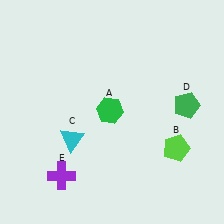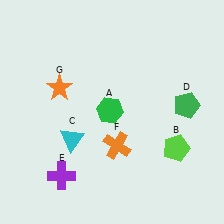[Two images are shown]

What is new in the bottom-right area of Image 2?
An orange cross (F) was added in the bottom-right area of Image 2.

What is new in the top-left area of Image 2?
An orange star (G) was added in the top-left area of Image 2.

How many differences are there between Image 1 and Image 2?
There are 2 differences between the two images.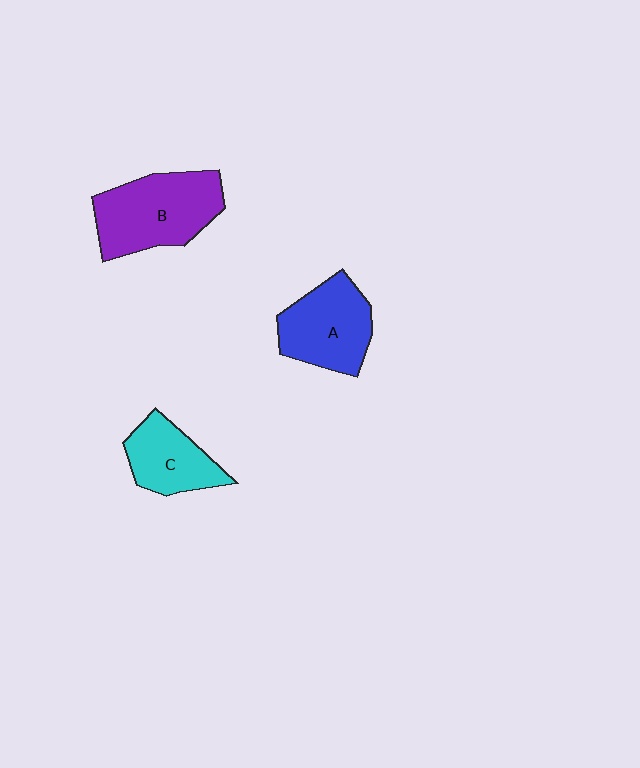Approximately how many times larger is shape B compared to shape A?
Approximately 1.2 times.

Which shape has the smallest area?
Shape C (cyan).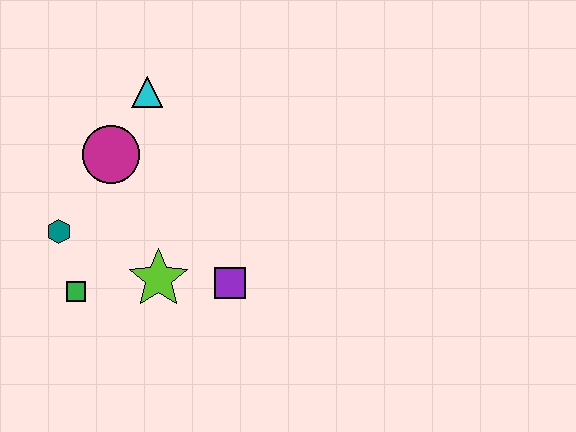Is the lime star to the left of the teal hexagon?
No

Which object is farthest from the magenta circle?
The purple square is farthest from the magenta circle.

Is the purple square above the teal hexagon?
No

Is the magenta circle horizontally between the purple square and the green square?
Yes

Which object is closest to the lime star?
The purple square is closest to the lime star.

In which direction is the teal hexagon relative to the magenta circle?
The teal hexagon is below the magenta circle.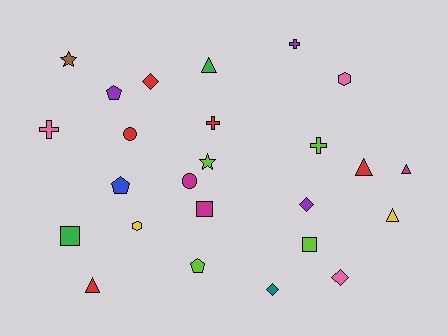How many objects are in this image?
There are 25 objects.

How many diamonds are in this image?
There are 4 diamonds.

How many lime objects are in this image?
There are 4 lime objects.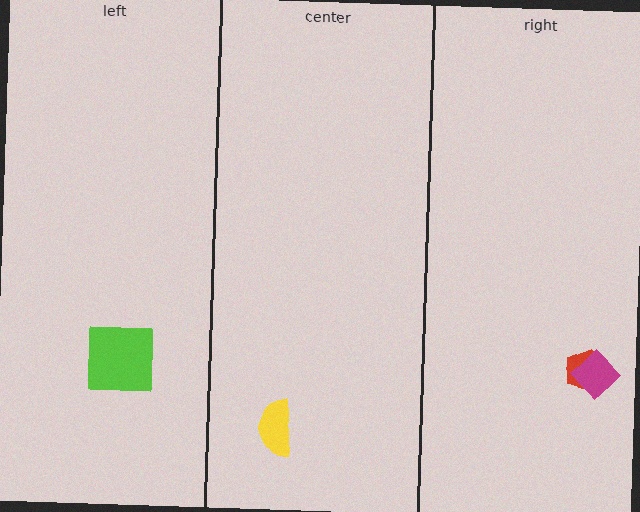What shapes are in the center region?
The yellow semicircle.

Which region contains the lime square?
The left region.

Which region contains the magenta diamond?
The right region.